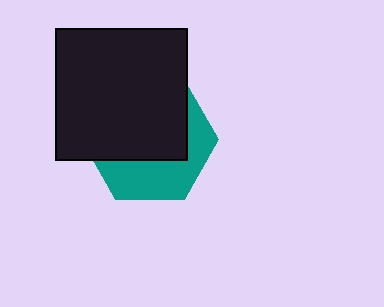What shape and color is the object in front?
The object in front is a black square.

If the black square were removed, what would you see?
You would see the complete teal hexagon.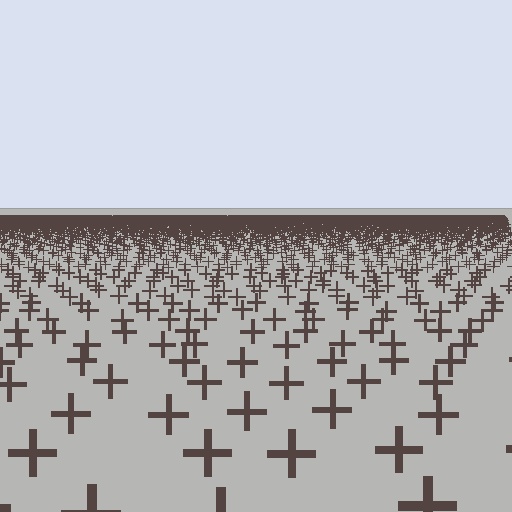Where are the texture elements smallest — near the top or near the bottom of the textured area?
Near the top.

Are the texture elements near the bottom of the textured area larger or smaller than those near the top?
Larger. Near the bottom, elements are closer to the viewer and appear at a bigger on-screen size.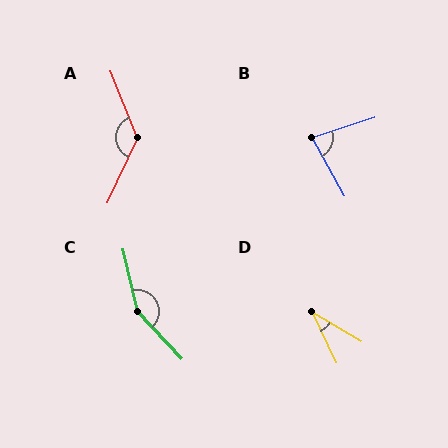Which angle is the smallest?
D, at approximately 34 degrees.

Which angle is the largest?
C, at approximately 150 degrees.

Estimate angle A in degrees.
Approximately 133 degrees.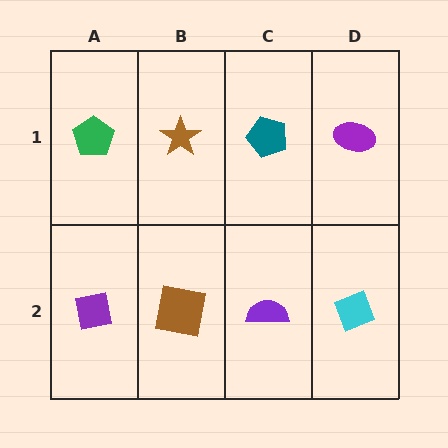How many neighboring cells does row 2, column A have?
2.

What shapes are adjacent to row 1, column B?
A brown square (row 2, column B), a green pentagon (row 1, column A), a teal pentagon (row 1, column C).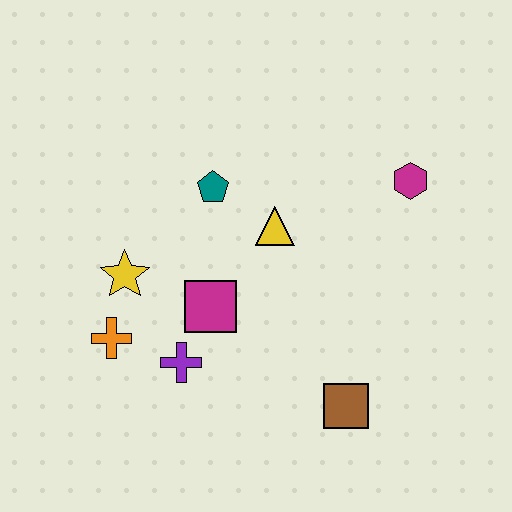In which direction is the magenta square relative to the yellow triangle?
The magenta square is below the yellow triangle.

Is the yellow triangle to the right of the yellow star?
Yes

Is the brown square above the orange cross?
No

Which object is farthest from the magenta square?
The magenta hexagon is farthest from the magenta square.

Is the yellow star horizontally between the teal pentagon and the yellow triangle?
No